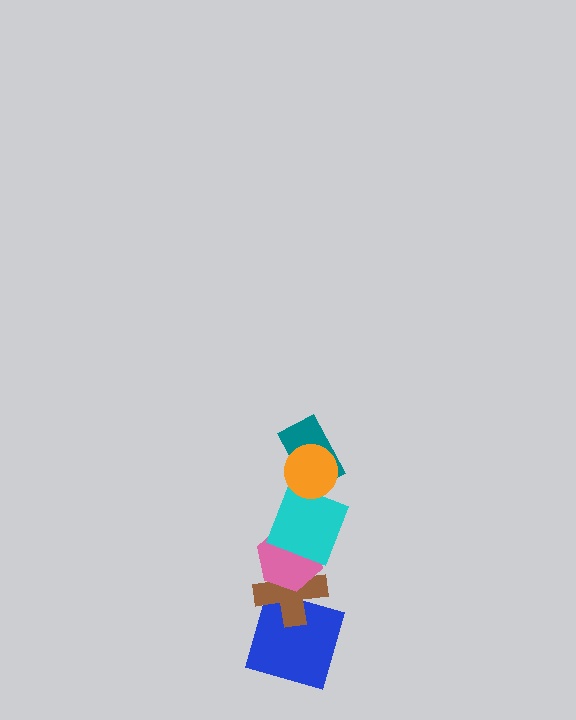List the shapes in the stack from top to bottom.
From top to bottom: the orange circle, the teal rectangle, the cyan square, the pink hexagon, the brown cross, the blue square.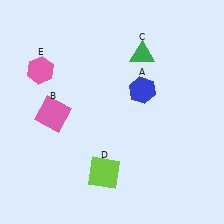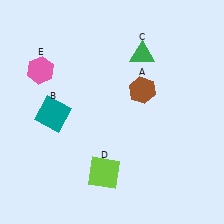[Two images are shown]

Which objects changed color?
A changed from blue to brown. B changed from pink to teal.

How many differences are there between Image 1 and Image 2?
There are 2 differences between the two images.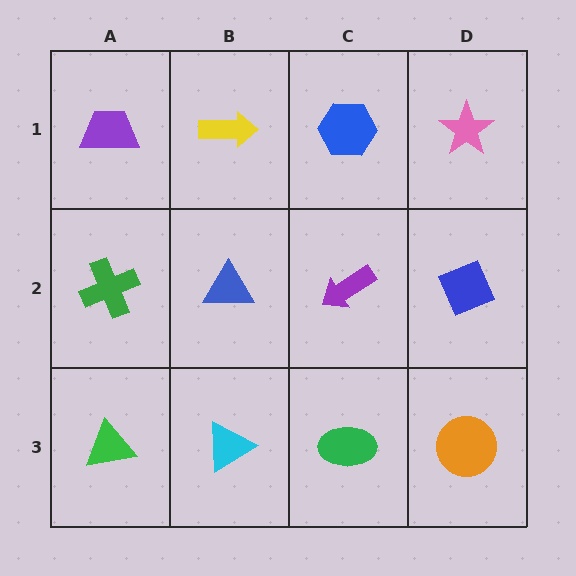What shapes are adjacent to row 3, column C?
A purple arrow (row 2, column C), a cyan triangle (row 3, column B), an orange circle (row 3, column D).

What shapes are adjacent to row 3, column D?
A blue diamond (row 2, column D), a green ellipse (row 3, column C).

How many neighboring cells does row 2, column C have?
4.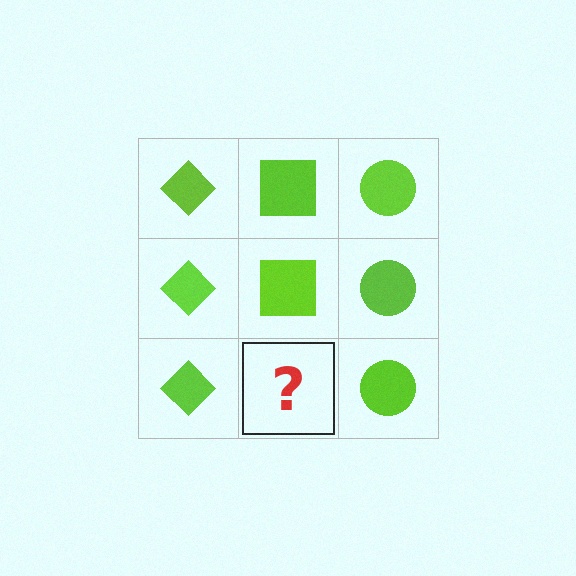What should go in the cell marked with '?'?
The missing cell should contain a lime square.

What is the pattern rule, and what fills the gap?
The rule is that each column has a consistent shape. The gap should be filled with a lime square.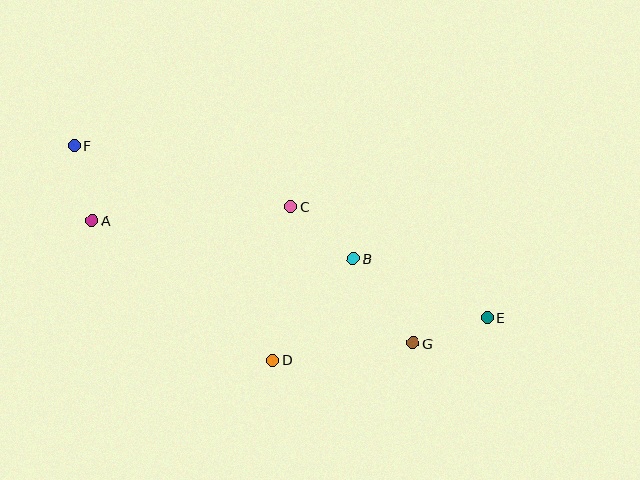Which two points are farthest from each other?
Points E and F are farthest from each other.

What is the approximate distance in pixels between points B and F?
The distance between B and F is approximately 301 pixels.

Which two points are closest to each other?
Points A and F are closest to each other.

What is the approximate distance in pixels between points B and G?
The distance between B and G is approximately 103 pixels.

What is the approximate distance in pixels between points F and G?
The distance between F and G is approximately 392 pixels.